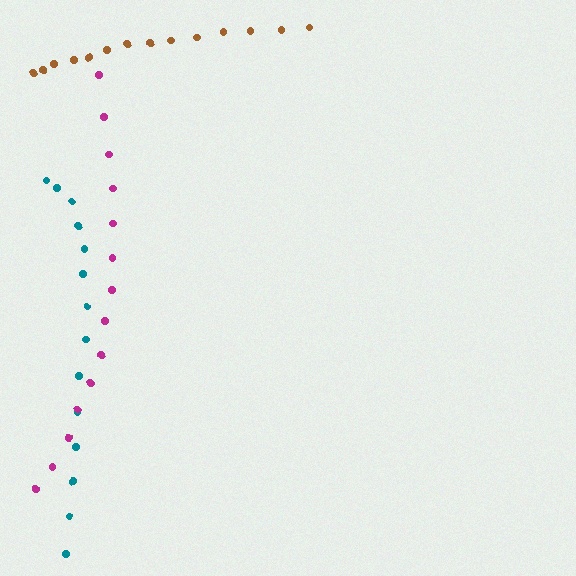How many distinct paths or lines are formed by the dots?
There are 3 distinct paths.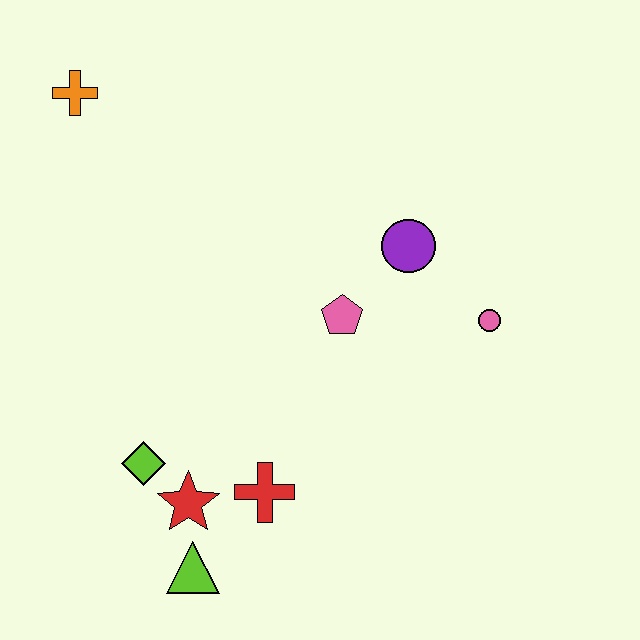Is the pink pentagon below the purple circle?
Yes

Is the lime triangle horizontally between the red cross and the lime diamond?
Yes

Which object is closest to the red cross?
The red star is closest to the red cross.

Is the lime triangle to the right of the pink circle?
No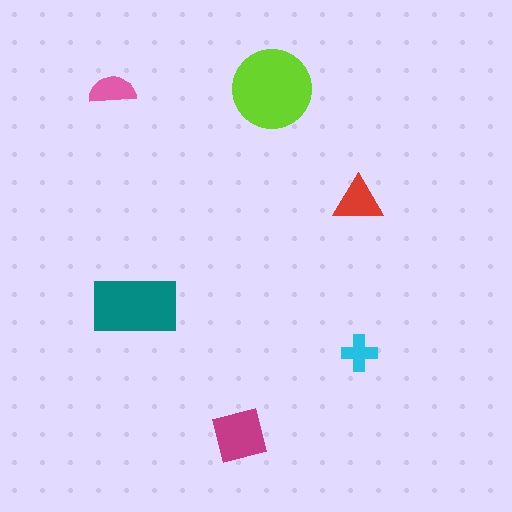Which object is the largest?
The lime circle.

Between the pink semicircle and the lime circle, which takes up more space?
The lime circle.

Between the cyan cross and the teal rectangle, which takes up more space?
The teal rectangle.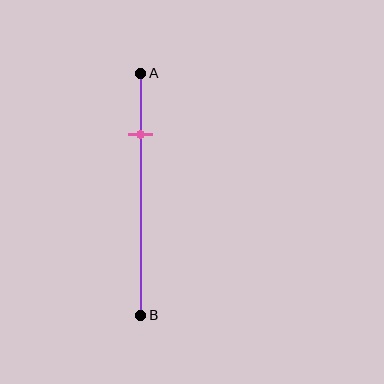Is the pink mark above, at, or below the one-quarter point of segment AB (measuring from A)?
The pink mark is approximately at the one-quarter point of segment AB.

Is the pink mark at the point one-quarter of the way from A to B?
Yes, the mark is approximately at the one-quarter point.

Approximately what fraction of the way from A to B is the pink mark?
The pink mark is approximately 25% of the way from A to B.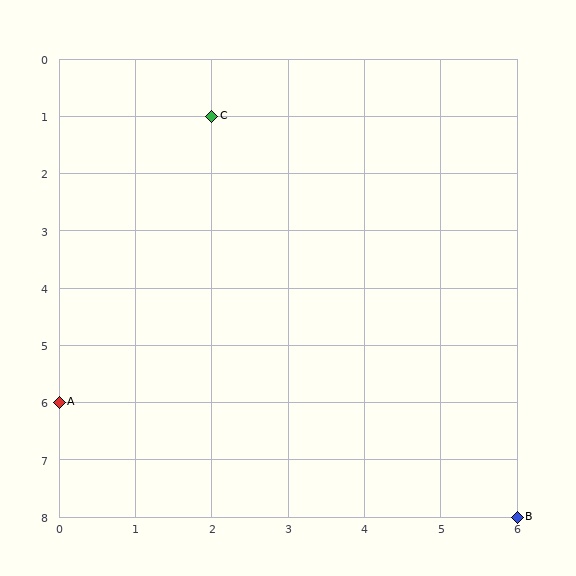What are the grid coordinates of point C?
Point C is at grid coordinates (2, 1).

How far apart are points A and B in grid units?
Points A and B are 6 columns and 2 rows apart (about 6.3 grid units diagonally).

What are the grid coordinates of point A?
Point A is at grid coordinates (0, 6).